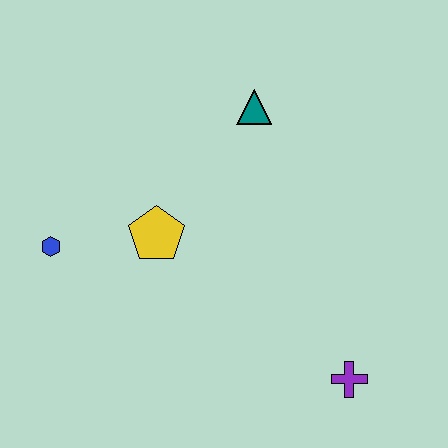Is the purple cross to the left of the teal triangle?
No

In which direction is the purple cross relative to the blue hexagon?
The purple cross is to the right of the blue hexagon.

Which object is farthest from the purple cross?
The blue hexagon is farthest from the purple cross.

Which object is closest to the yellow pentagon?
The blue hexagon is closest to the yellow pentagon.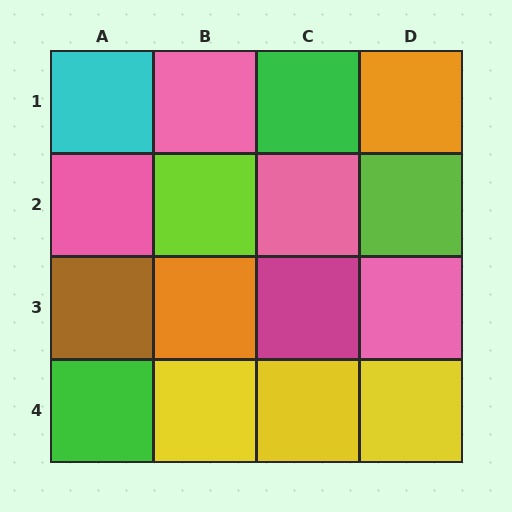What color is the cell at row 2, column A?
Pink.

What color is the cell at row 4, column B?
Yellow.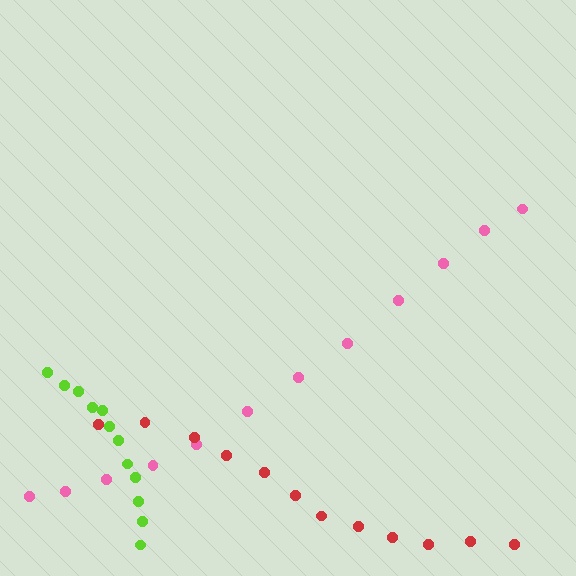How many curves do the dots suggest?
There are 3 distinct paths.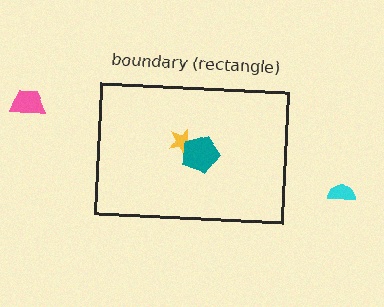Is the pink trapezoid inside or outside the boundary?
Outside.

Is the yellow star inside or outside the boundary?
Inside.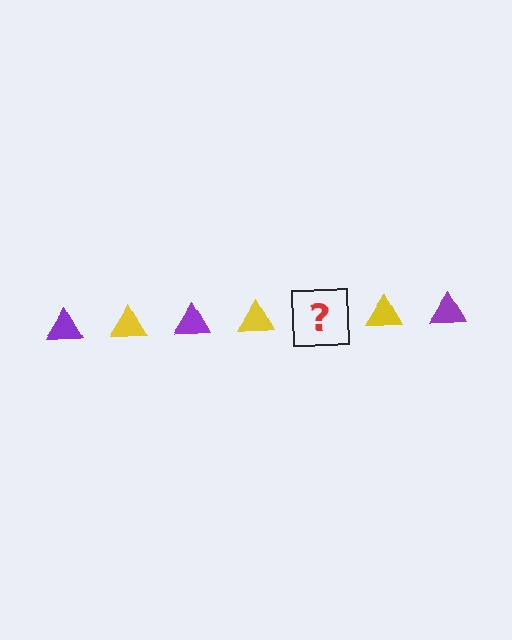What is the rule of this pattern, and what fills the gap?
The rule is that the pattern cycles through purple, yellow triangles. The gap should be filled with a purple triangle.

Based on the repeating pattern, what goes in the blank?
The blank should be a purple triangle.